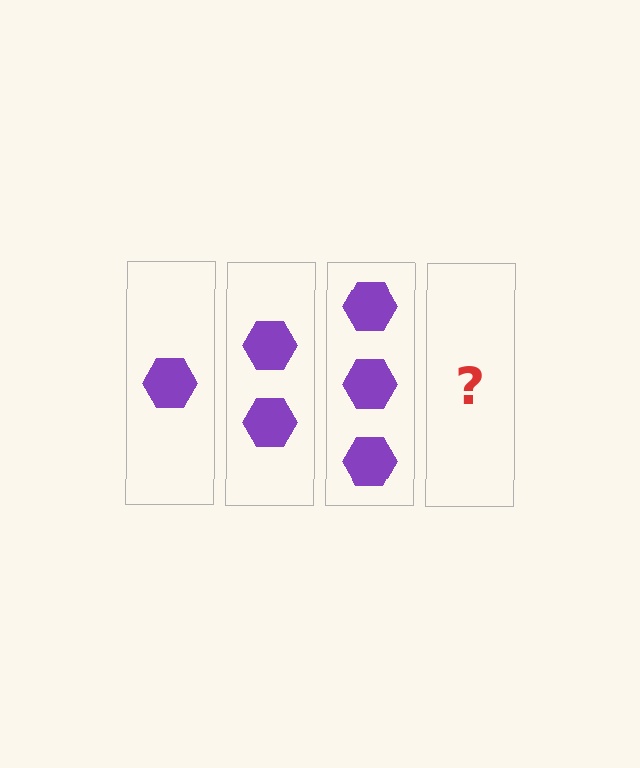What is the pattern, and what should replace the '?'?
The pattern is that each step adds one more hexagon. The '?' should be 4 hexagons.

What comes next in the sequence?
The next element should be 4 hexagons.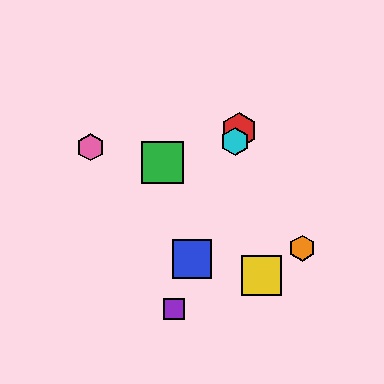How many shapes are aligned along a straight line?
4 shapes (the red hexagon, the blue square, the purple square, the cyan hexagon) are aligned along a straight line.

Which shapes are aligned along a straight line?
The red hexagon, the blue square, the purple square, the cyan hexagon are aligned along a straight line.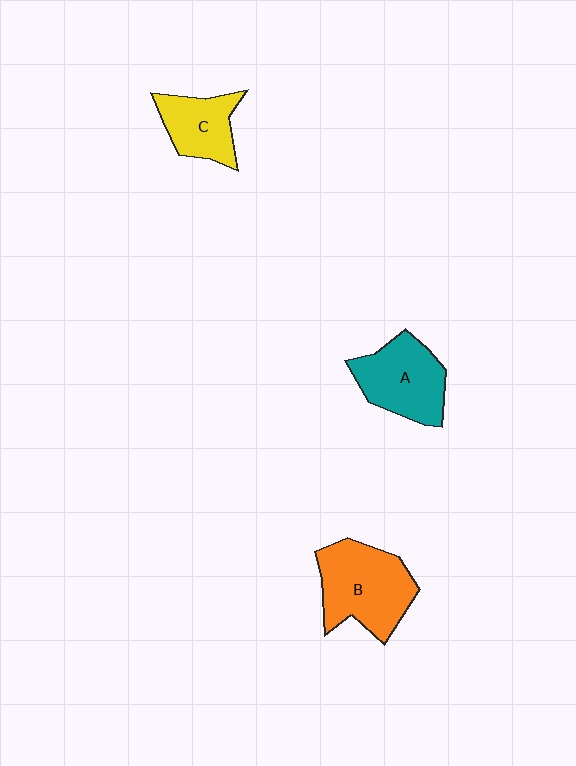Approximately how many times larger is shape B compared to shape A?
Approximately 1.2 times.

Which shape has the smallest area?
Shape C (yellow).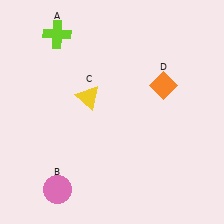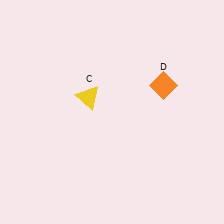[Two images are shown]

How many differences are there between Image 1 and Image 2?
There are 2 differences between the two images.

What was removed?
The pink circle (B), the lime cross (A) were removed in Image 2.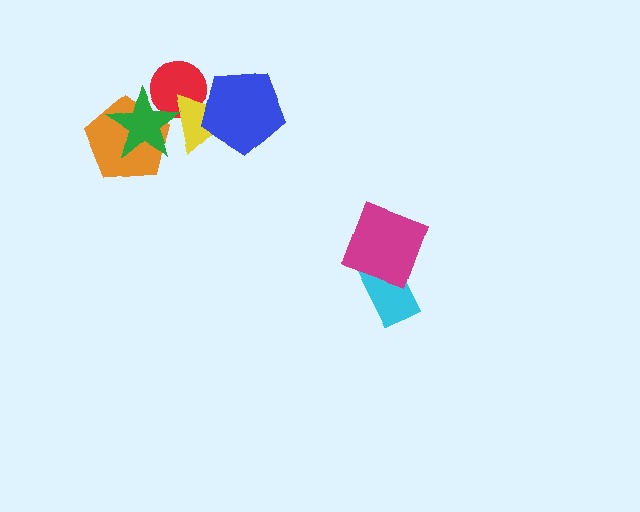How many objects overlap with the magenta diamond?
1 object overlaps with the magenta diamond.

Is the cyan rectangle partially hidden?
Yes, it is partially covered by another shape.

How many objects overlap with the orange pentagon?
1 object overlaps with the orange pentagon.